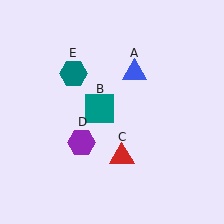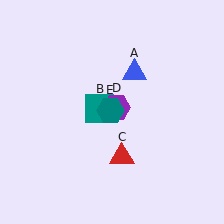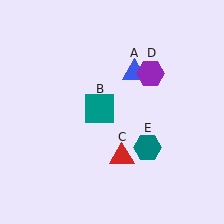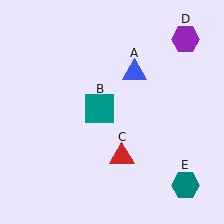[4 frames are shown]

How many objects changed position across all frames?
2 objects changed position: purple hexagon (object D), teal hexagon (object E).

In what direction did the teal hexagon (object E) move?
The teal hexagon (object E) moved down and to the right.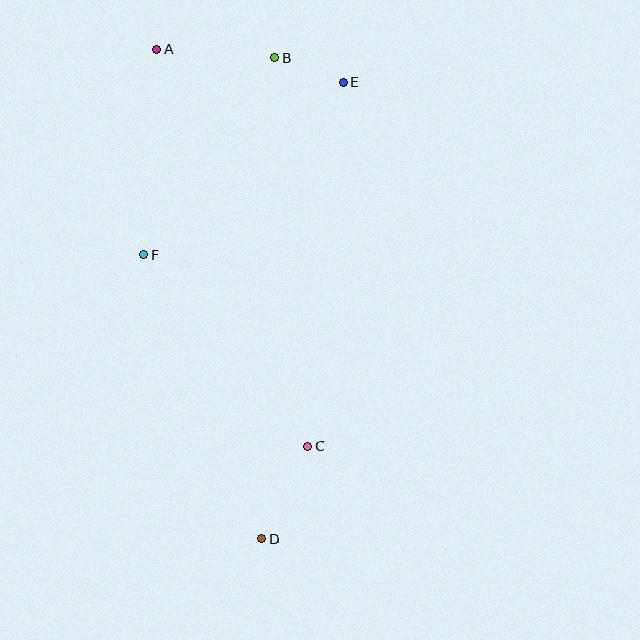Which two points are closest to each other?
Points B and E are closest to each other.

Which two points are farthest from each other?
Points A and D are farthest from each other.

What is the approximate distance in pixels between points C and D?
The distance between C and D is approximately 104 pixels.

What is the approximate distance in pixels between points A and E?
The distance between A and E is approximately 189 pixels.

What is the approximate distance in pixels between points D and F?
The distance between D and F is approximately 308 pixels.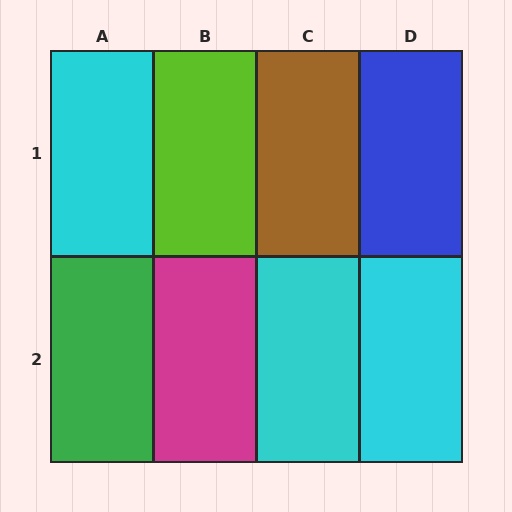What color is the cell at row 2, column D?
Cyan.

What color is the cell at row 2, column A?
Green.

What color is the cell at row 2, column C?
Cyan.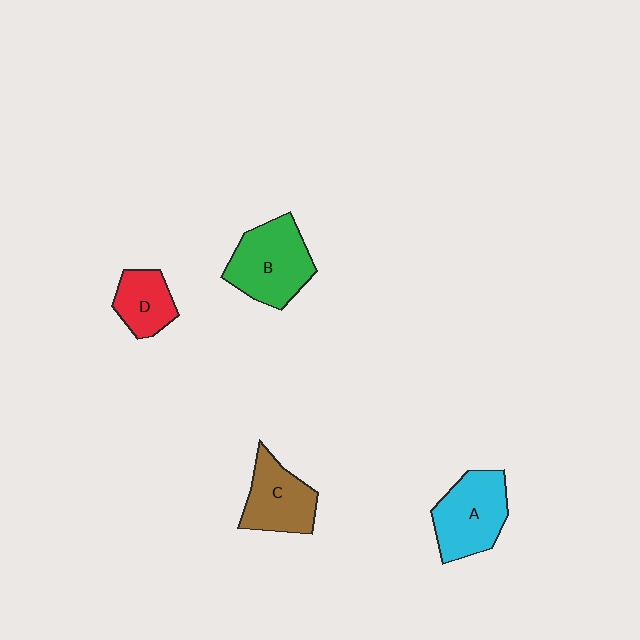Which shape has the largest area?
Shape B (green).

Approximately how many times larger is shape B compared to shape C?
Approximately 1.3 times.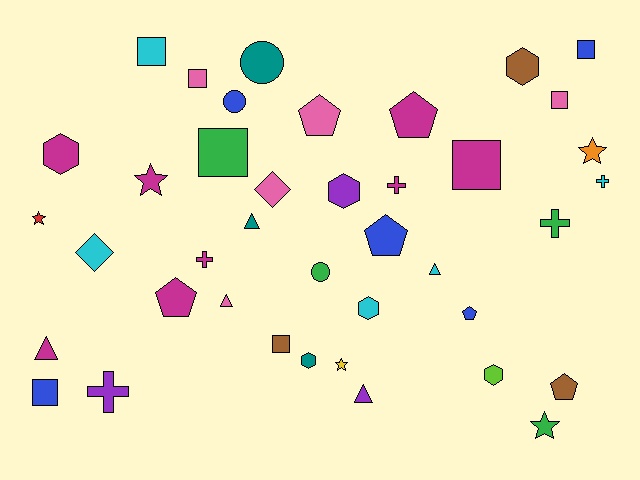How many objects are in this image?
There are 40 objects.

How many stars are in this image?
There are 5 stars.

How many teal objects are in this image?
There are 3 teal objects.